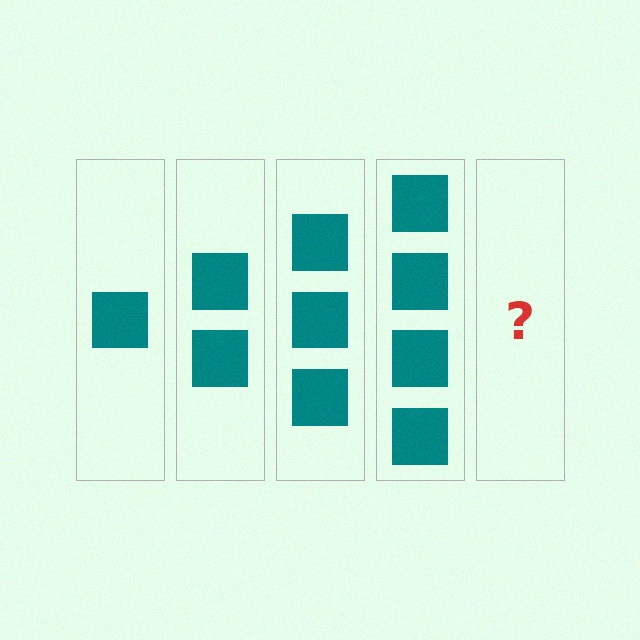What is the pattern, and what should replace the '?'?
The pattern is that each step adds one more square. The '?' should be 5 squares.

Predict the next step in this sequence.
The next step is 5 squares.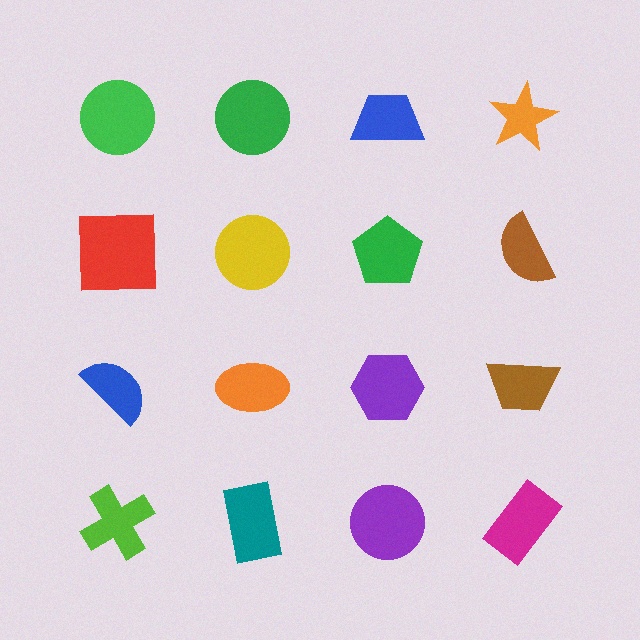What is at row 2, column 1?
A red square.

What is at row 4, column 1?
A lime cross.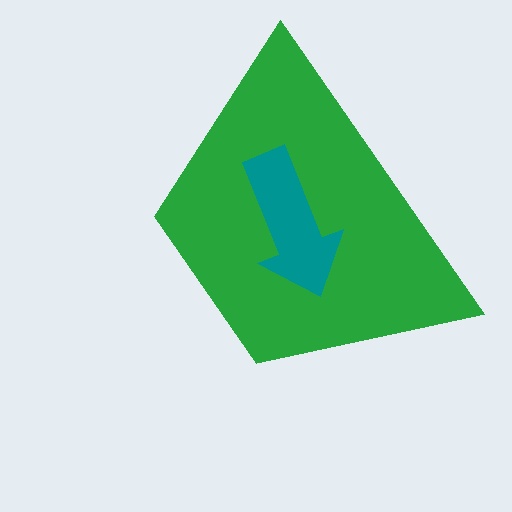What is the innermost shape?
The teal arrow.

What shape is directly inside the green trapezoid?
The teal arrow.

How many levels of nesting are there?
2.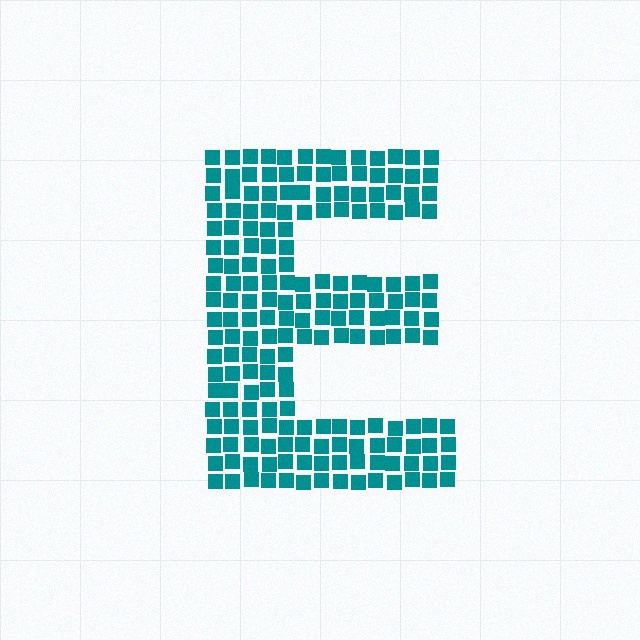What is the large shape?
The large shape is the letter E.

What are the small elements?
The small elements are squares.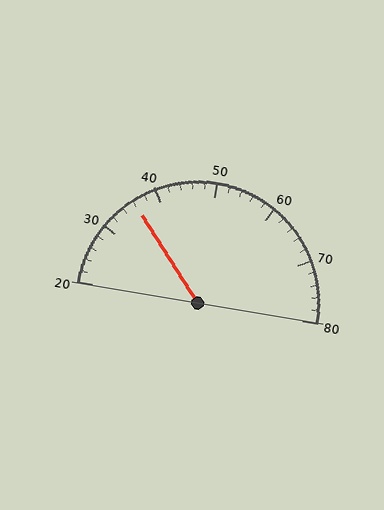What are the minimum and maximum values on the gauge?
The gauge ranges from 20 to 80.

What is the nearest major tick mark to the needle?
The nearest major tick mark is 40.